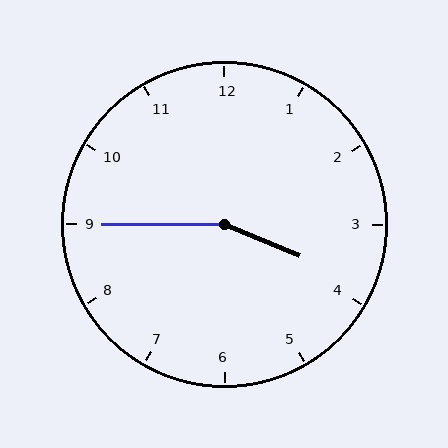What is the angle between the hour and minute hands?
Approximately 158 degrees.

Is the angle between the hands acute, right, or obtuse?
It is obtuse.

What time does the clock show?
3:45.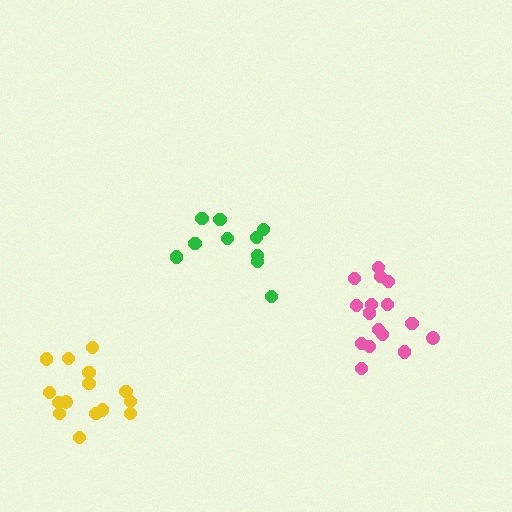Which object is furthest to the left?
The yellow cluster is leftmost.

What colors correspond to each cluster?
The clusters are colored: green, pink, yellow.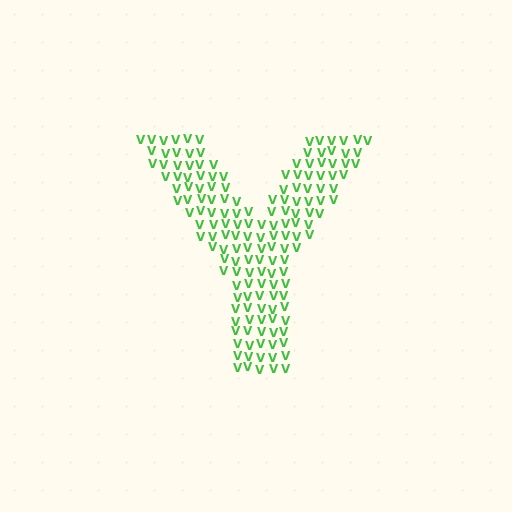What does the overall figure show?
The overall figure shows the letter Y.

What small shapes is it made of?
It is made of small letter V's.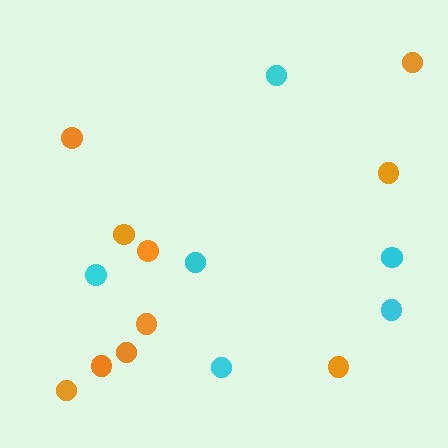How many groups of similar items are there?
There are 2 groups: one group of cyan circles (6) and one group of orange circles (10).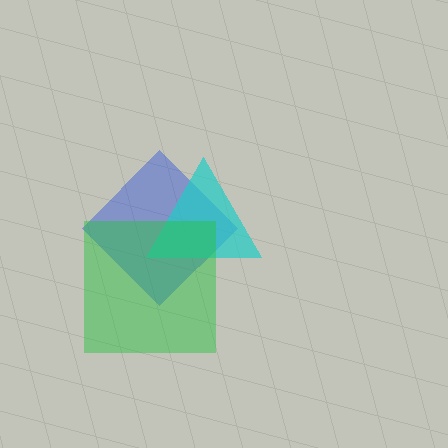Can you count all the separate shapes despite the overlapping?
Yes, there are 3 separate shapes.